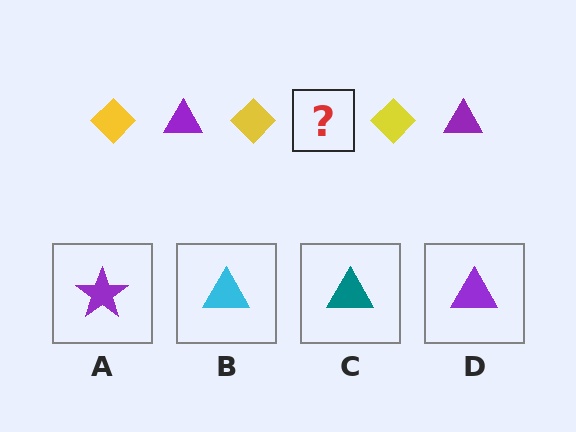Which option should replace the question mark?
Option D.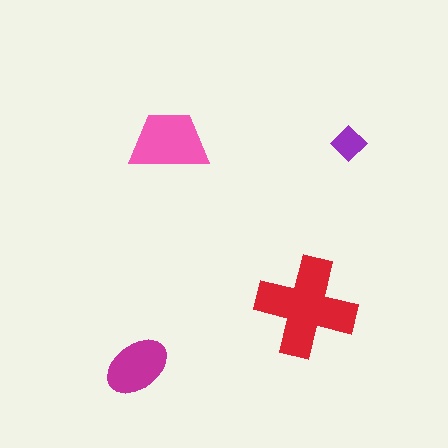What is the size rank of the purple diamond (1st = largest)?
4th.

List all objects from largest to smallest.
The red cross, the pink trapezoid, the magenta ellipse, the purple diamond.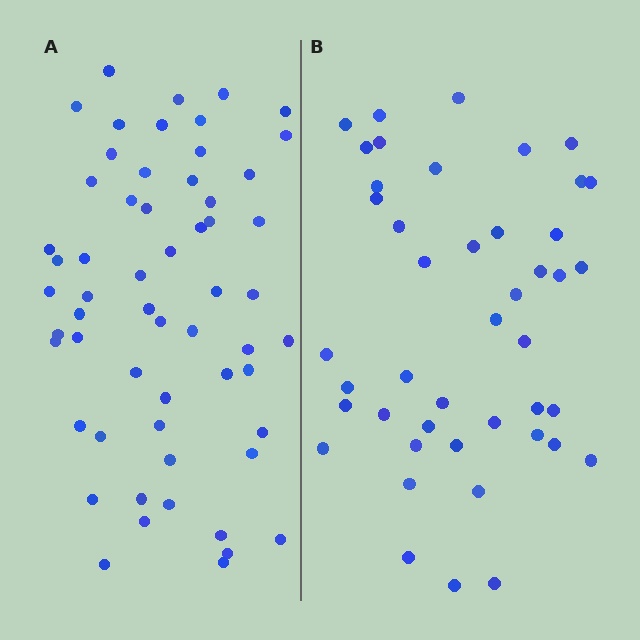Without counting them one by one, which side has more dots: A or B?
Region A (the left region) has more dots.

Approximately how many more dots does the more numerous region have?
Region A has approximately 15 more dots than region B.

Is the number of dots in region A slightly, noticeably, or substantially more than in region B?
Region A has noticeably more, but not dramatically so. The ratio is roughly 1.3 to 1.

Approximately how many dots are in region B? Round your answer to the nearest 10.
About 40 dots. (The exact count is 44, which rounds to 40.)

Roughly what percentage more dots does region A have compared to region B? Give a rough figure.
About 30% more.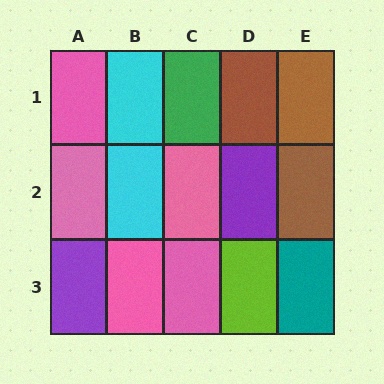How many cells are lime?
1 cell is lime.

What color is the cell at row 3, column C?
Pink.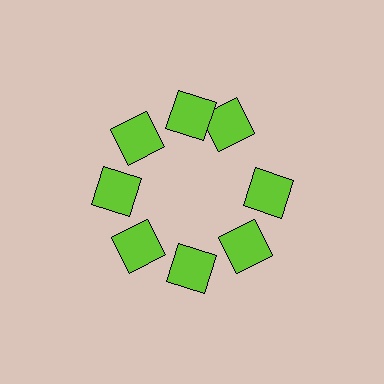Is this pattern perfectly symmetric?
No. The 8 lime squares are arranged in a ring, but one element near the 2 o'clock position is rotated out of alignment along the ring, breaking the 8-fold rotational symmetry.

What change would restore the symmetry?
The symmetry would be restored by rotating it back into even spacing with its neighbors so that all 8 squares sit at equal angles and equal distance from the center.